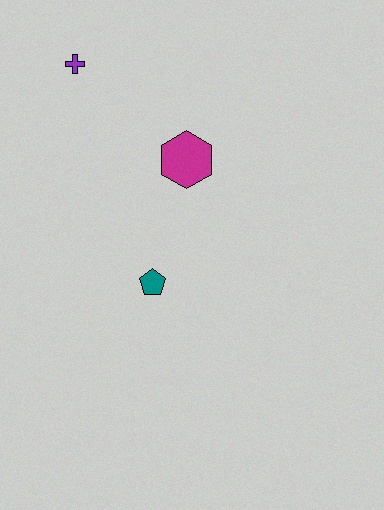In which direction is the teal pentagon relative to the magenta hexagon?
The teal pentagon is below the magenta hexagon.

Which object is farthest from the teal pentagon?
The purple cross is farthest from the teal pentagon.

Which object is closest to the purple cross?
The magenta hexagon is closest to the purple cross.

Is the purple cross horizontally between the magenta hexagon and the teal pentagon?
No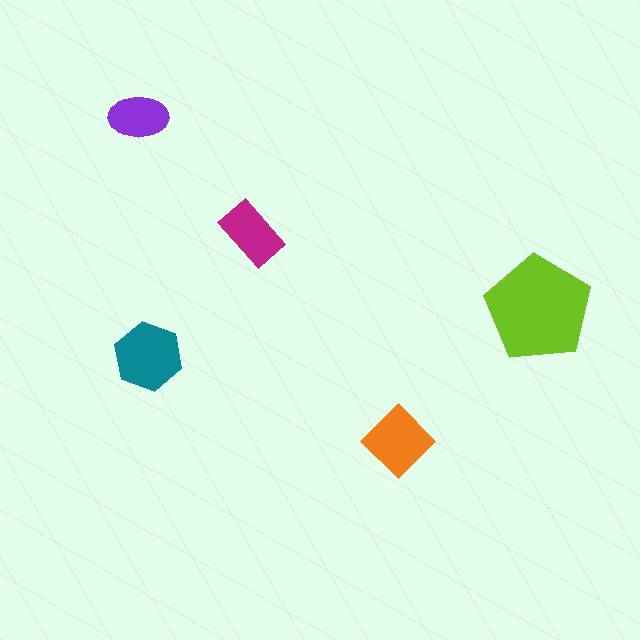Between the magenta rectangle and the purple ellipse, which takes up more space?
The magenta rectangle.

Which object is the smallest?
The purple ellipse.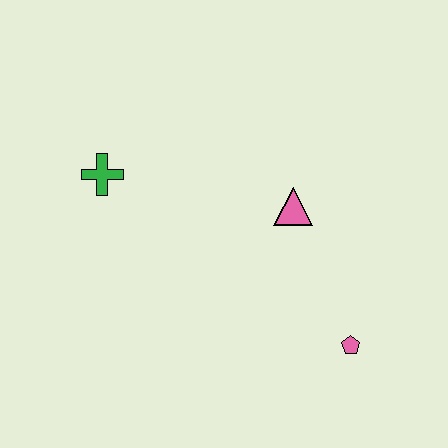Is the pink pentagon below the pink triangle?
Yes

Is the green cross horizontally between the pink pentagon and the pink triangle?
No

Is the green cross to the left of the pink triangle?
Yes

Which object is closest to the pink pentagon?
The pink triangle is closest to the pink pentagon.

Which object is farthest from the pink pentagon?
The green cross is farthest from the pink pentagon.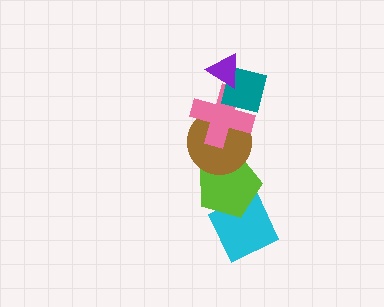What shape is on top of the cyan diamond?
The lime pentagon is on top of the cyan diamond.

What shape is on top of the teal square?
The purple triangle is on top of the teal square.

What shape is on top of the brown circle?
The pink cross is on top of the brown circle.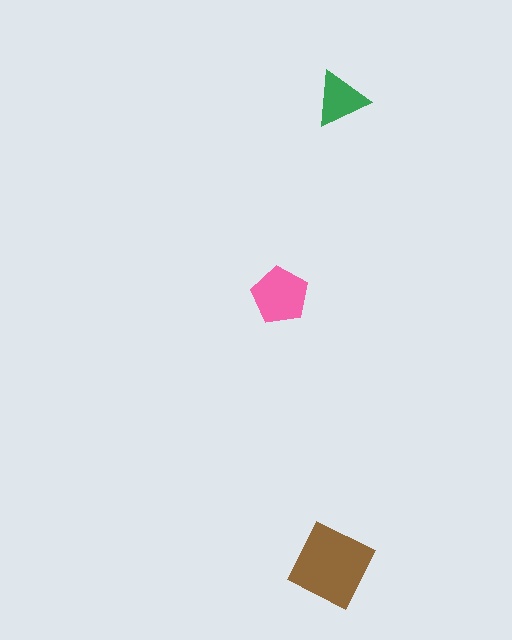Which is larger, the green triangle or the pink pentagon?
The pink pentagon.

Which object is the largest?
The brown square.